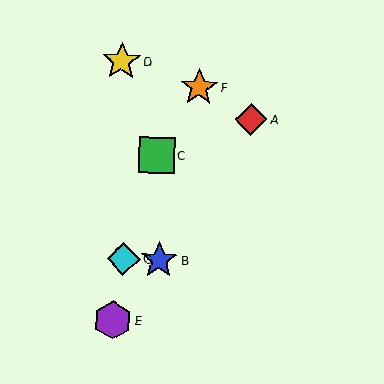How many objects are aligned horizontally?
2 objects (B, G) are aligned horizontally.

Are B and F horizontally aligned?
No, B is at y≈260 and F is at y≈87.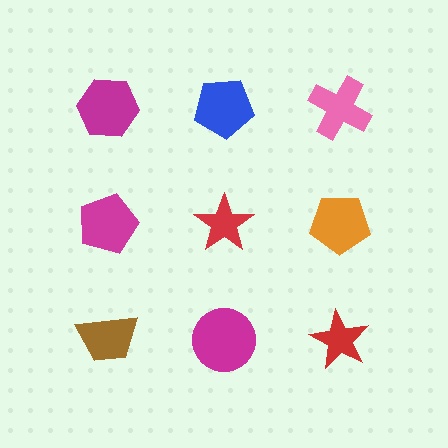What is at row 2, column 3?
An orange pentagon.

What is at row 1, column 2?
A blue pentagon.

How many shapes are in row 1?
3 shapes.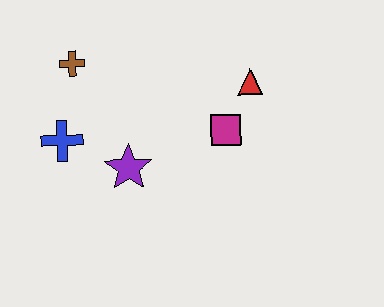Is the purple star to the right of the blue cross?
Yes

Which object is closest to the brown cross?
The blue cross is closest to the brown cross.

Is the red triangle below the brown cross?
Yes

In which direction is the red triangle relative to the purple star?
The red triangle is to the right of the purple star.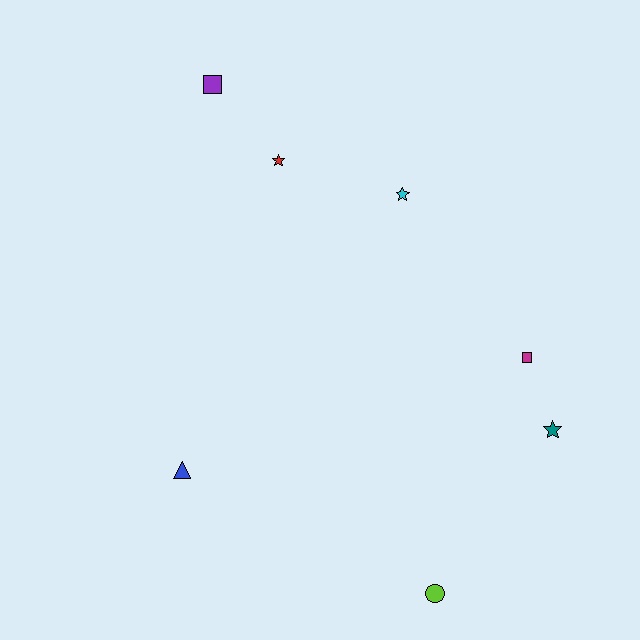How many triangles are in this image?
There is 1 triangle.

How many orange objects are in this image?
There are no orange objects.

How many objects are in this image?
There are 7 objects.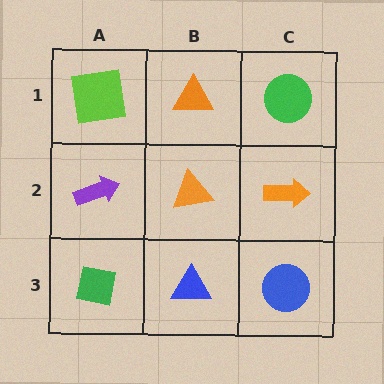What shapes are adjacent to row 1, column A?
A purple arrow (row 2, column A), an orange triangle (row 1, column B).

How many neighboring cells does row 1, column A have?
2.